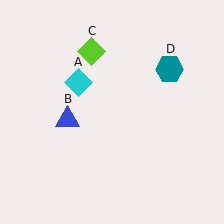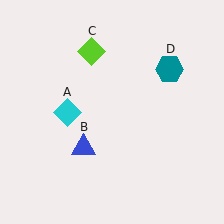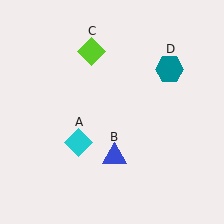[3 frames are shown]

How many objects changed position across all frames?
2 objects changed position: cyan diamond (object A), blue triangle (object B).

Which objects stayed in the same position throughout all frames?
Lime diamond (object C) and teal hexagon (object D) remained stationary.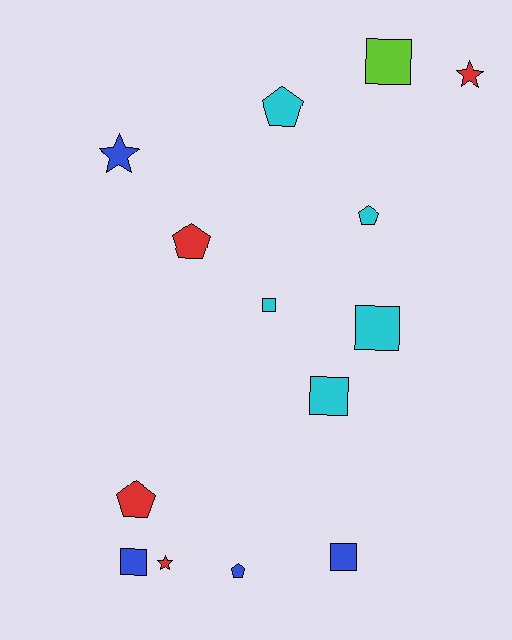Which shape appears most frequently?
Square, with 6 objects.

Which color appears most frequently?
Cyan, with 5 objects.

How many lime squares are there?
There is 1 lime square.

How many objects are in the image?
There are 14 objects.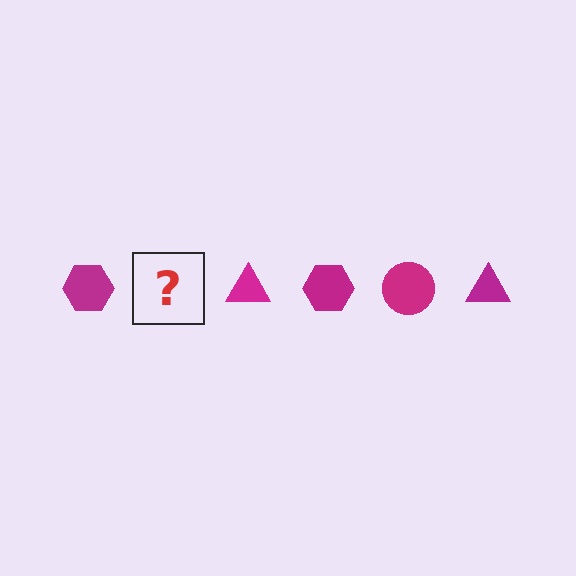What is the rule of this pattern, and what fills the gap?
The rule is that the pattern cycles through hexagon, circle, triangle shapes in magenta. The gap should be filled with a magenta circle.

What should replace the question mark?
The question mark should be replaced with a magenta circle.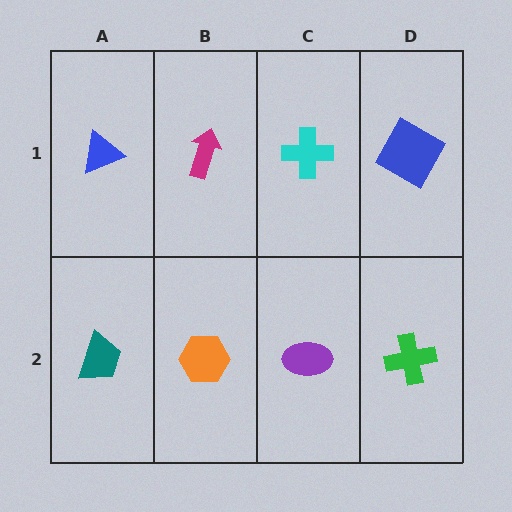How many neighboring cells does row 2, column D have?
2.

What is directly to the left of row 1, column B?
A blue triangle.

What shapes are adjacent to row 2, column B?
A magenta arrow (row 1, column B), a teal trapezoid (row 2, column A), a purple ellipse (row 2, column C).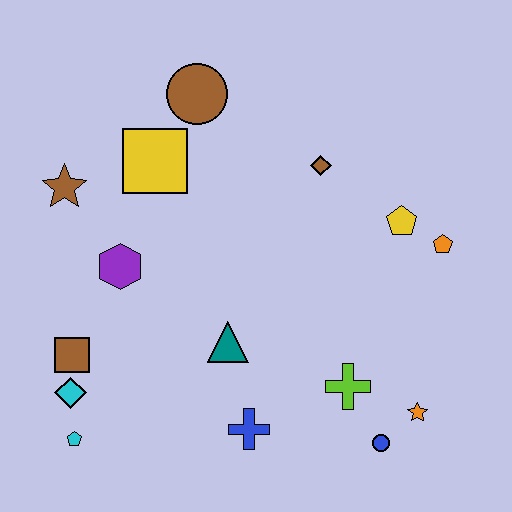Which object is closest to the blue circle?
The orange star is closest to the blue circle.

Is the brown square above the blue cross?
Yes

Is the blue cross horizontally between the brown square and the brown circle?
No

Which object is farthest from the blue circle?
The brown star is farthest from the blue circle.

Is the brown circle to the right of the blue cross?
No